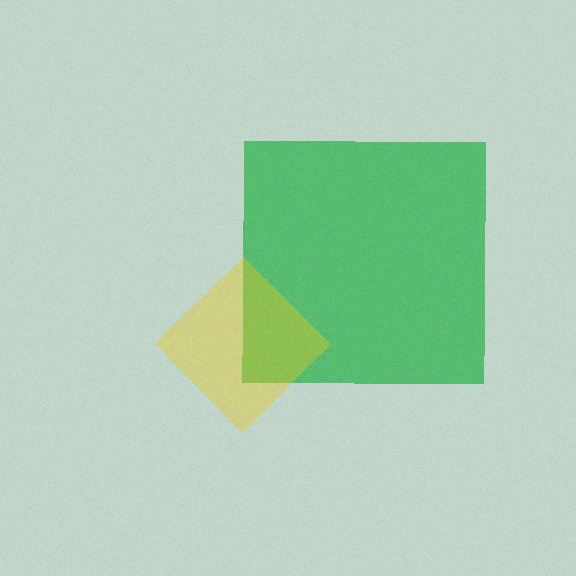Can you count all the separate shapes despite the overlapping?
Yes, there are 2 separate shapes.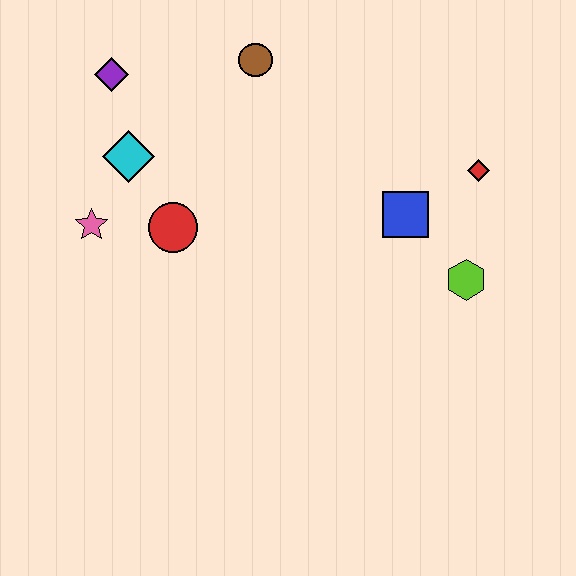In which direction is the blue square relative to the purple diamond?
The blue square is to the right of the purple diamond.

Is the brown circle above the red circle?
Yes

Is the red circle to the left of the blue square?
Yes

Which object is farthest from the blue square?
The purple diamond is farthest from the blue square.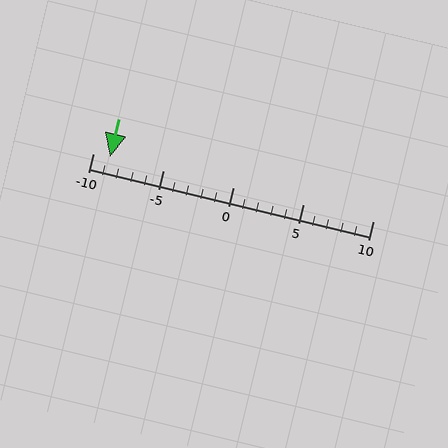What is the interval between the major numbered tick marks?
The major tick marks are spaced 5 units apart.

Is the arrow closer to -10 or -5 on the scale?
The arrow is closer to -10.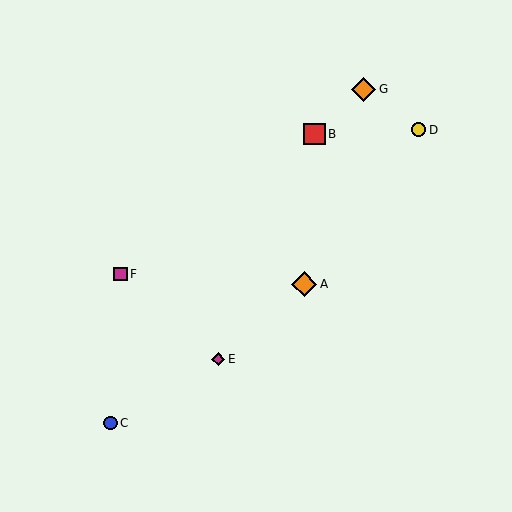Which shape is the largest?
The orange diamond (labeled A) is the largest.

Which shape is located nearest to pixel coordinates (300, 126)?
The red square (labeled B) at (314, 134) is nearest to that location.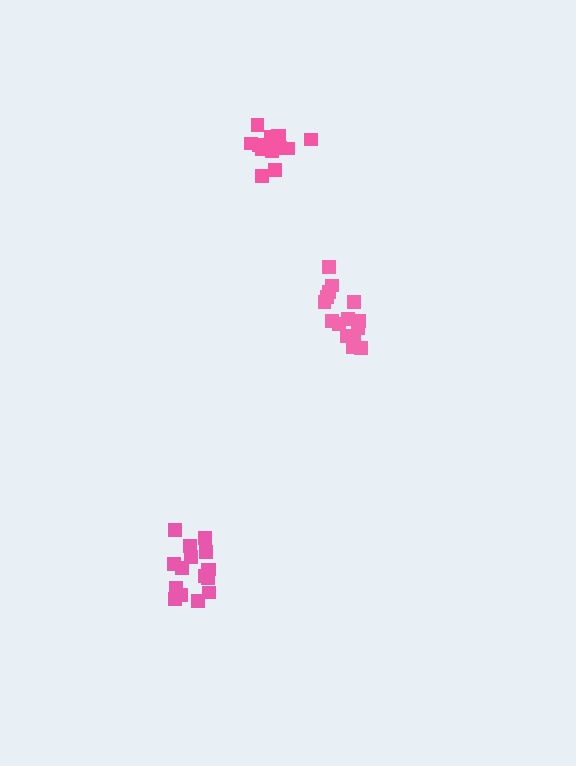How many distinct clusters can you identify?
There are 3 distinct clusters.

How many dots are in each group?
Group 1: 15 dots, Group 2: 16 dots, Group 3: 15 dots (46 total).